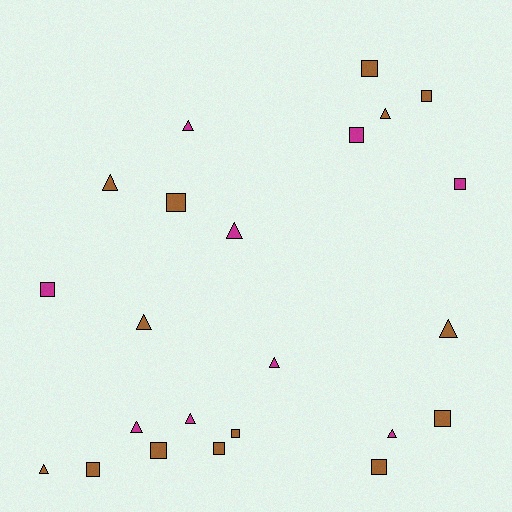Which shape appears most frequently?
Square, with 12 objects.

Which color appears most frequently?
Brown, with 14 objects.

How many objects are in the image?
There are 23 objects.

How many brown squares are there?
There are 9 brown squares.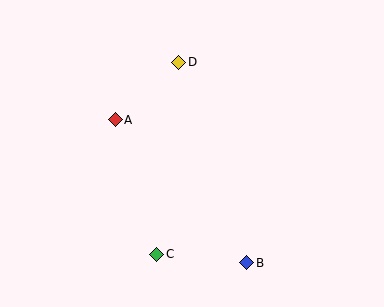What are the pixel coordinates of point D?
Point D is at (179, 62).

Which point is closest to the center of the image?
Point A at (115, 120) is closest to the center.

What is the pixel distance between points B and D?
The distance between B and D is 212 pixels.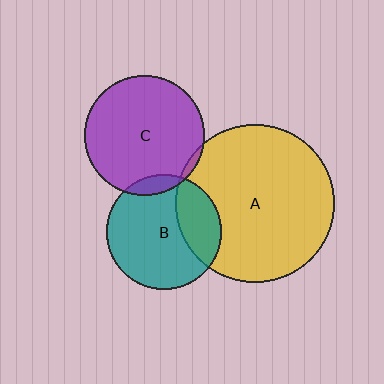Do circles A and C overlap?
Yes.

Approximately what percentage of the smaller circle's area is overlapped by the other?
Approximately 5%.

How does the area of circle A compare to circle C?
Approximately 1.8 times.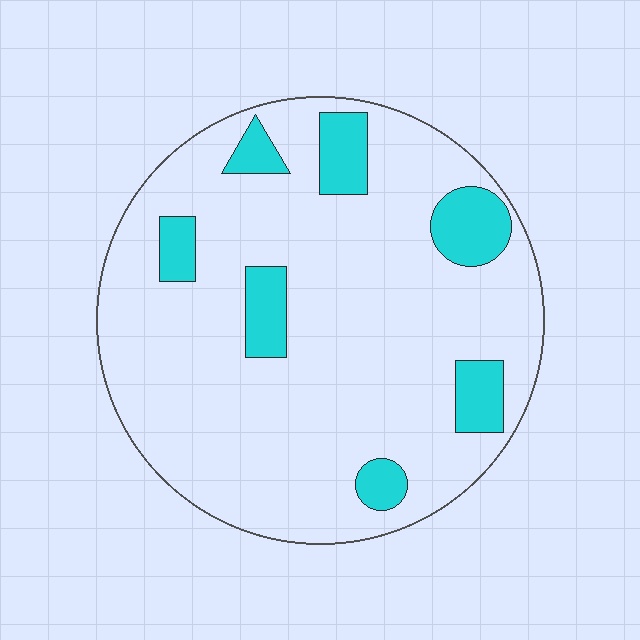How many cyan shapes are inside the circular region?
7.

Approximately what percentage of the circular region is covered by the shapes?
Approximately 15%.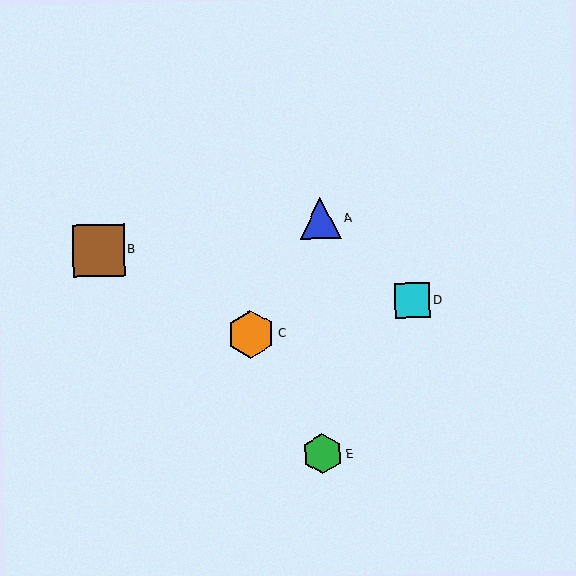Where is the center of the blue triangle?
The center of the blue triangle is at (320, 219).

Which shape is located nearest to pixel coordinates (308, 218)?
The blue triangle (labeled A) at (320, 219) is nearest to that location.